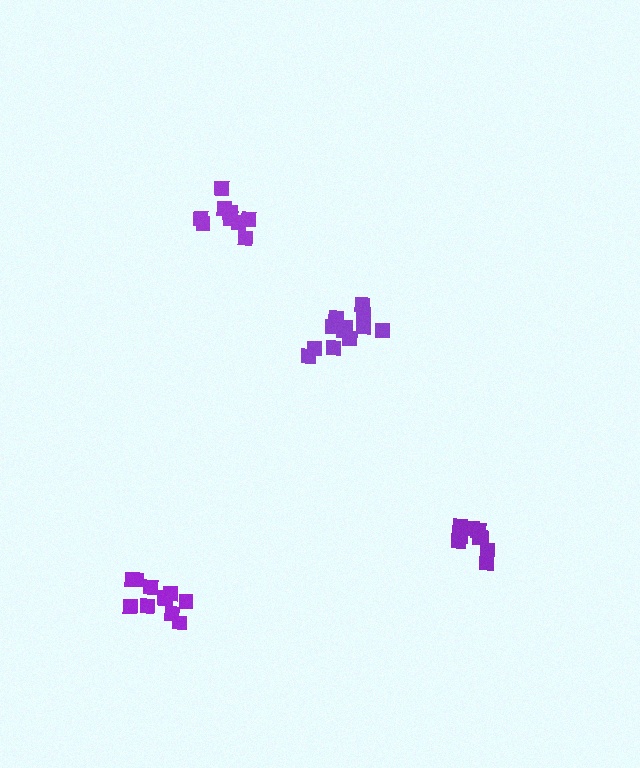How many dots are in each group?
Group 1: 11 dots, Group 2: 14 dots, Group 3: 9 dots, Group 4: 10 dots (44 total).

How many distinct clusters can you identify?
There are 4 distinct clusters.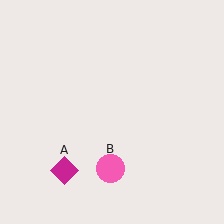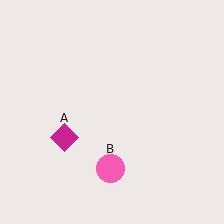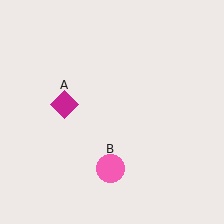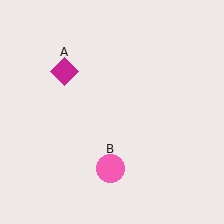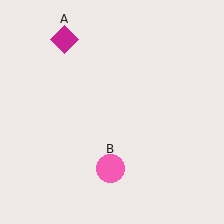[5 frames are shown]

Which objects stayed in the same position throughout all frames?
Pink circle (object B) remained stationary.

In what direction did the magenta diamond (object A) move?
The magenta diamond (object A) moved up.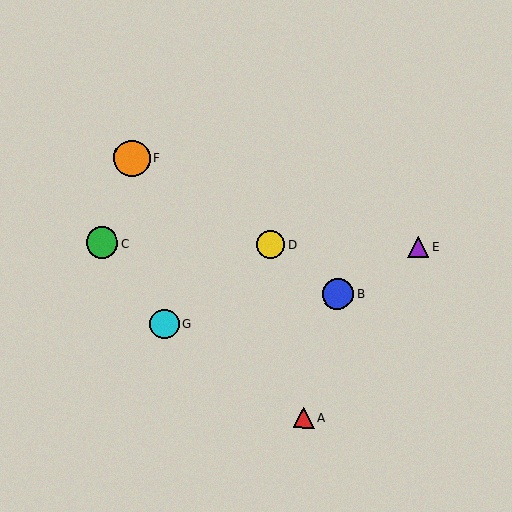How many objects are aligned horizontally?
3 objects (C, D, E) are aligned horizontally.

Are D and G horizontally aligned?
No, D is at y≈245 and G is at y≈324.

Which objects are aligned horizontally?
Objects C, D, E are aligned horizontally.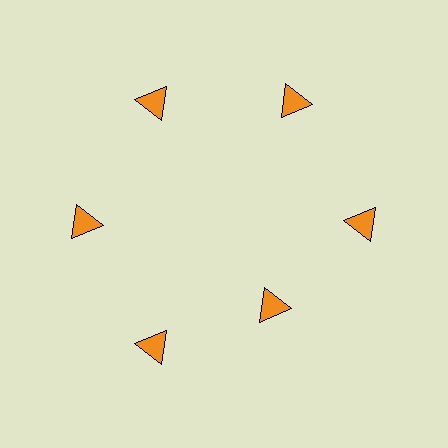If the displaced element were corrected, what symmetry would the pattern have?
It would have 6-fold rotational symmetry — the pattern would map onto itself every 60 degrees.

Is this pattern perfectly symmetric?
No. The 6 orange triangles are arranged in a ring, but one element near the 5 o'clock position is pulled inward toward the center, breaking the 6-fold rotational symmetry.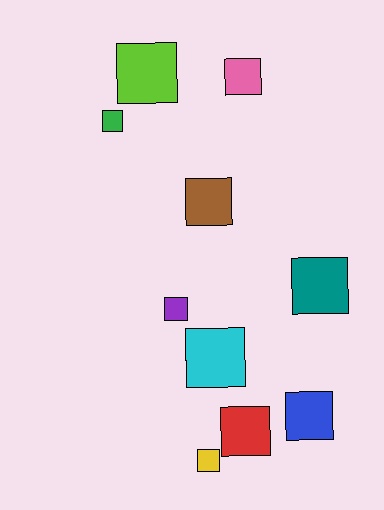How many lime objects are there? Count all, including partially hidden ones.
There is 1 lime object.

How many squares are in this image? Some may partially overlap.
There are 10 squares.